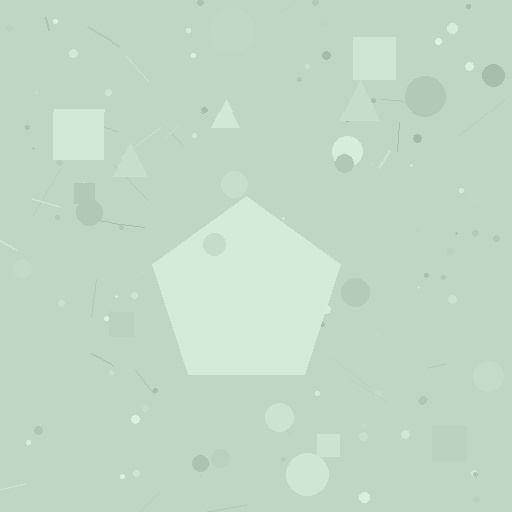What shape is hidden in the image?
A pentagon is hidden in the image.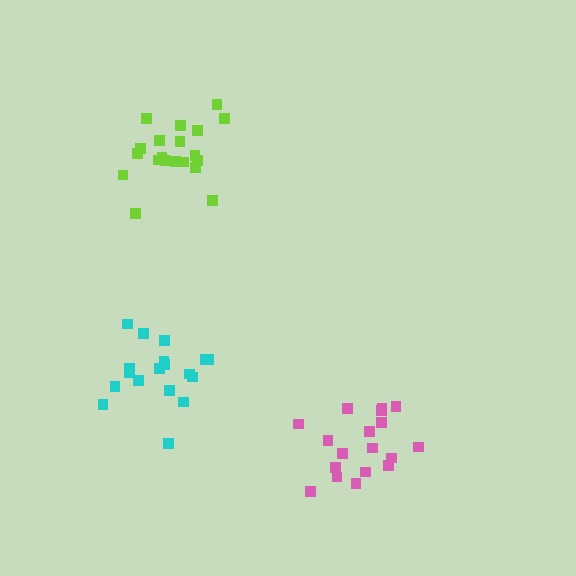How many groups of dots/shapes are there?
There are 3 groups.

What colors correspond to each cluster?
The clusters are colored: cyan, pink, lime.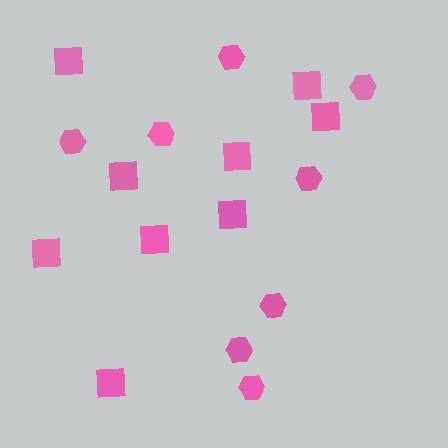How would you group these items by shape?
There are 2 groups: one group of squares (9) and one group of hexagons (8).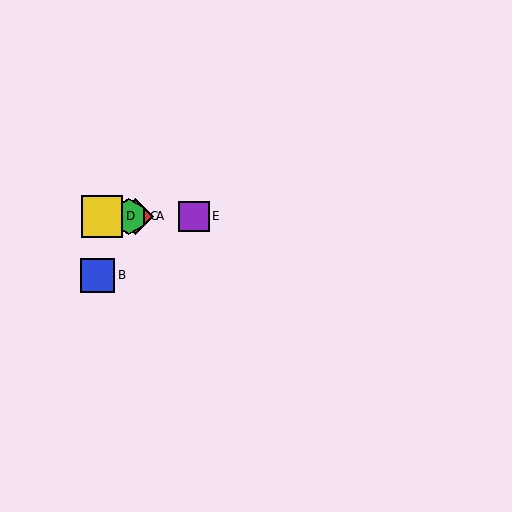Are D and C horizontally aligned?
Yes, both are at y≈216.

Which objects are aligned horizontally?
Objects A, C, D, E are aligned horizontally.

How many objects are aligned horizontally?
4 objects (A, C, D, E) are aligned horizontally.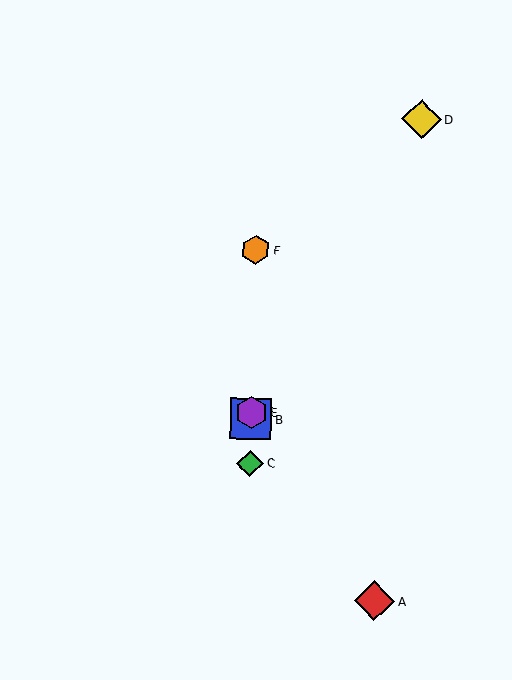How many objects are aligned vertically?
4 objects (B, C, E, F) are aligned vertically.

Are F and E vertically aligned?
Yes, both are at x≈256.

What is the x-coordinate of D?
Object D is at x≈422.